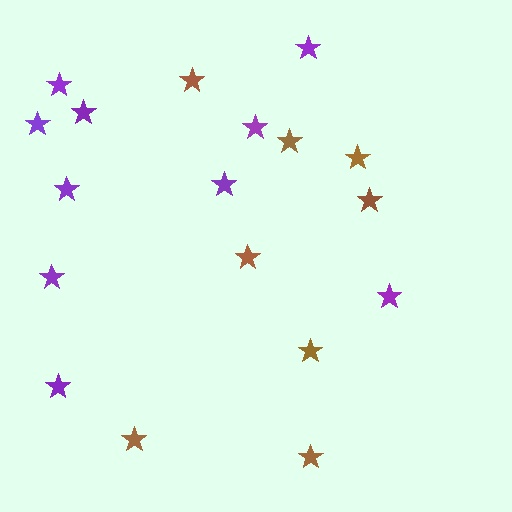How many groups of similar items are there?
There are 2 groups: one group of purple stars (10) and one group of brown stars (8).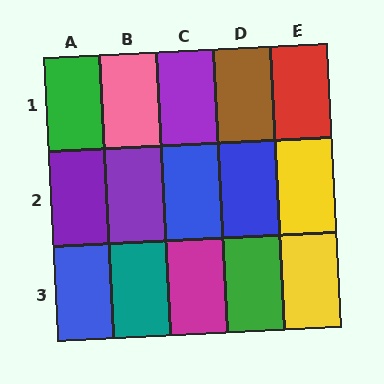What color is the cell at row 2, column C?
Blue.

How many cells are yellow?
2 cells are yellow.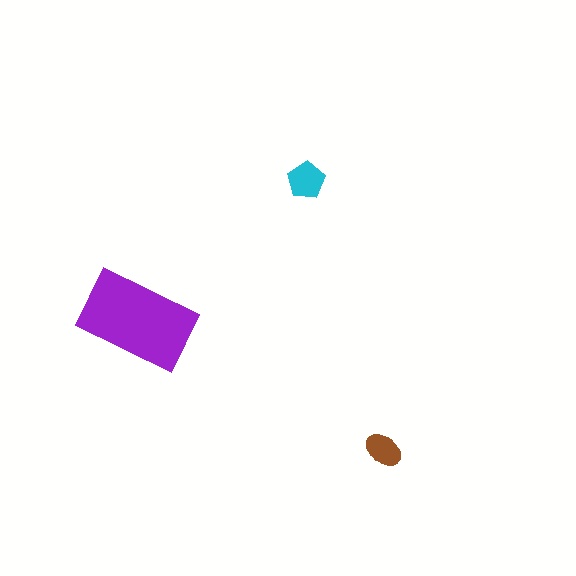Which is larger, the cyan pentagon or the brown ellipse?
The cyan pentagon.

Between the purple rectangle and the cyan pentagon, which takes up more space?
The purple rectangle.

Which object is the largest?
The purple rectangle.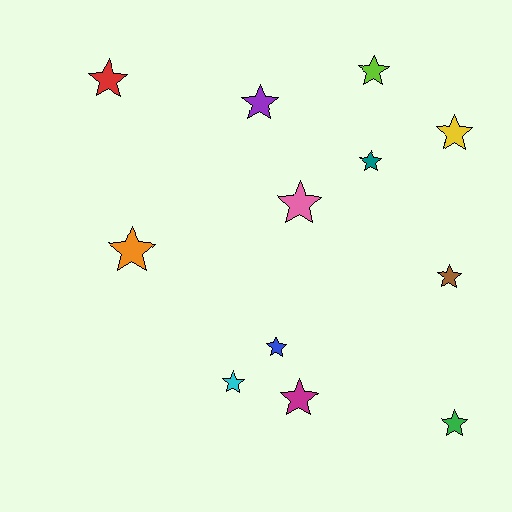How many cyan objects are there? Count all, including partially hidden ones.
There is 1 cyan object.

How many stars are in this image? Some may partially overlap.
There are 12 stars.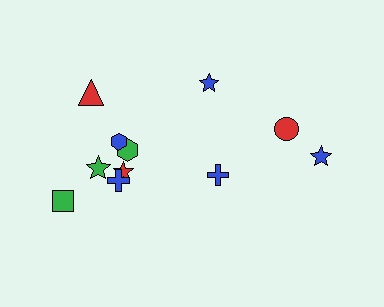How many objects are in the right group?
There are 4 objects.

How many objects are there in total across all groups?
There are 11 objects.